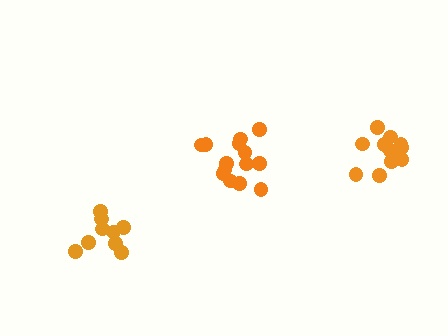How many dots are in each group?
Group 1: 15 dots, Group 2: 12 dots, Group 3: 10 dots (37 total).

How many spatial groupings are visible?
There are 3 spatial groupings.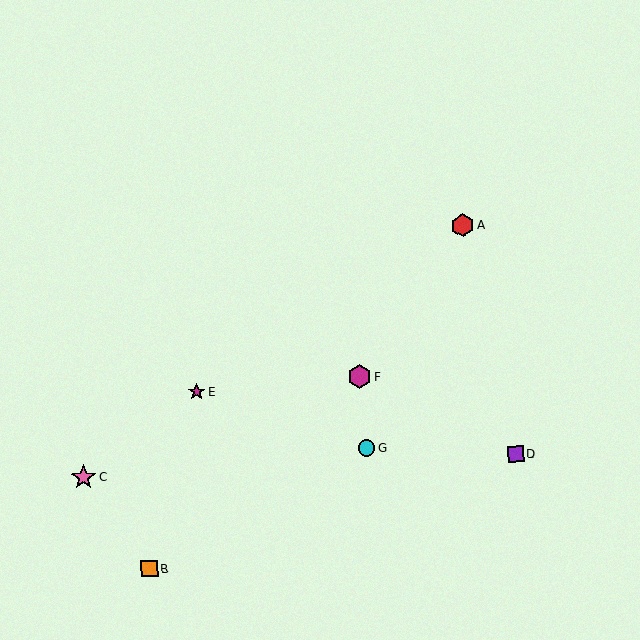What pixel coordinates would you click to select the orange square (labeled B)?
Click at (149, 569) to select the orange square B.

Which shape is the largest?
The pink star (labeled C) is the largest.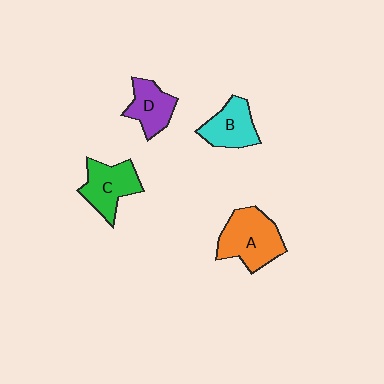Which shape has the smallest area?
Shape D (purple).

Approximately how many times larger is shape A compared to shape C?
Approximately 1.3 times.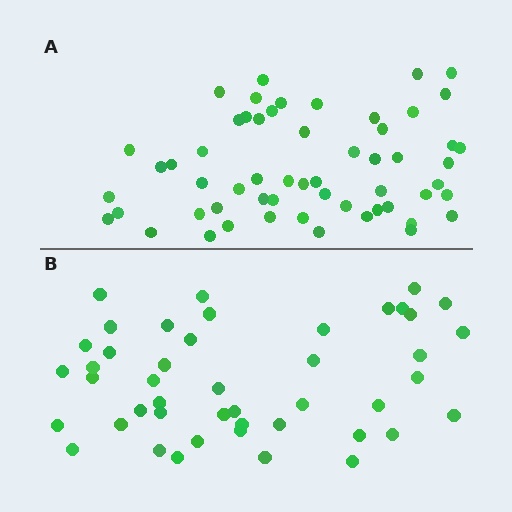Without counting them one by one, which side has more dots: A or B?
Region A (the top region) has more dots.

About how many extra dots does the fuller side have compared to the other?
Region A has roughly 12 or so more dots than region B.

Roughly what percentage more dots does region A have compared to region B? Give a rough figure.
About 25% more.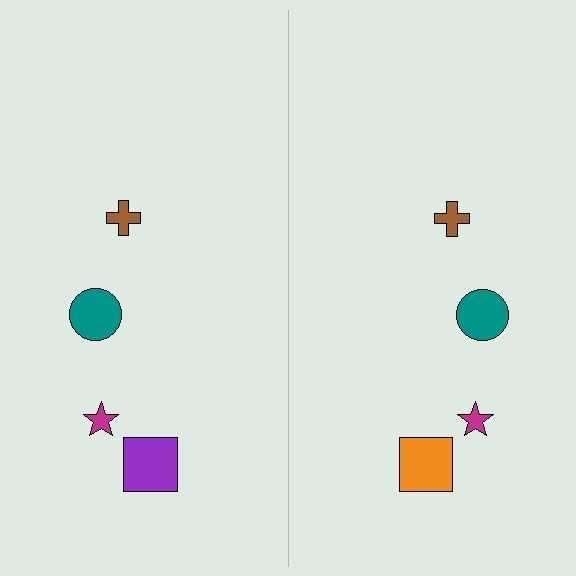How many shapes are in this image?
There are 8 shapes in this image.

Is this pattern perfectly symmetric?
No, the pattern is not perfectly symmetric. The orange square on the right side breaks the symmetry — its mirror counterpart is purple.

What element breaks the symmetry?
The orange square on the right side breaks the symmetry — its mirror counterpart is purple.